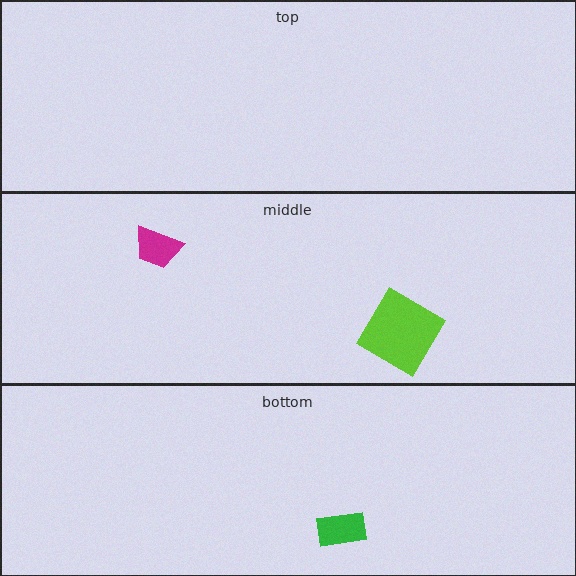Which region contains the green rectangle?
The bottom region.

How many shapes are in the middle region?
2.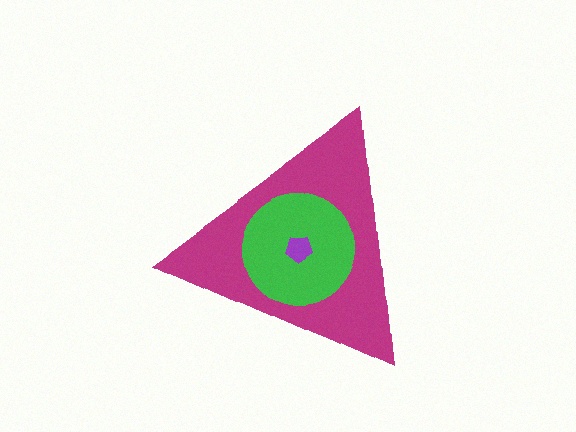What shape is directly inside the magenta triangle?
The green circle.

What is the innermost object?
The purple pentagon.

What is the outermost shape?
The magenta triangle.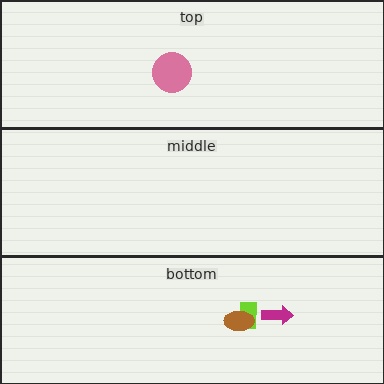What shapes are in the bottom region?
The lime rectangle, the magenta arrow, the brown ellipse.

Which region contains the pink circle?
The top region.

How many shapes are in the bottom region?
3.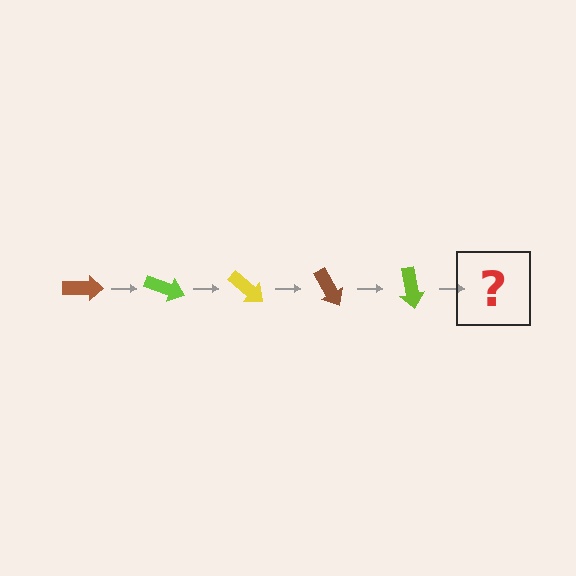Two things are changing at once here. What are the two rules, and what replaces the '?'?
The two rules are that it rotates 20 degrees each step and the color cycles through brown, lime, and yellow. The '?' should be a yellow arrow, rotated 100 degrees from the start.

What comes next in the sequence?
The next element should be a yellow arrow, rotated 100 degrees from the start.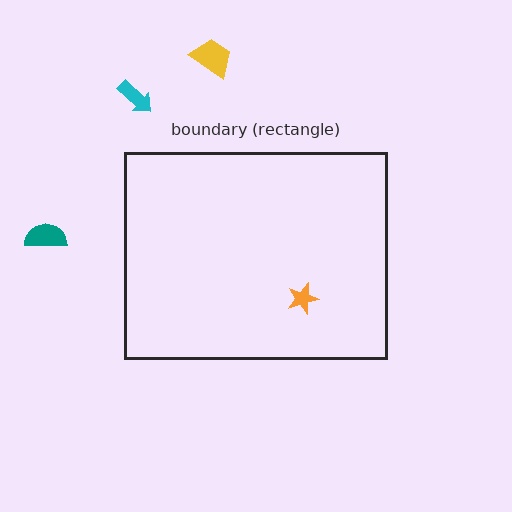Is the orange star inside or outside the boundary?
Inside.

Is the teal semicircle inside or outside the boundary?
Outside.